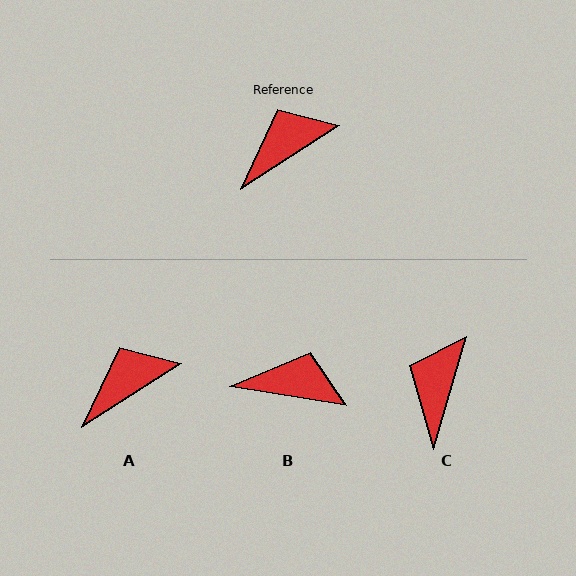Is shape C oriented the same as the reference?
No, it is off by about 41 degrees.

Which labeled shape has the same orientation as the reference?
A.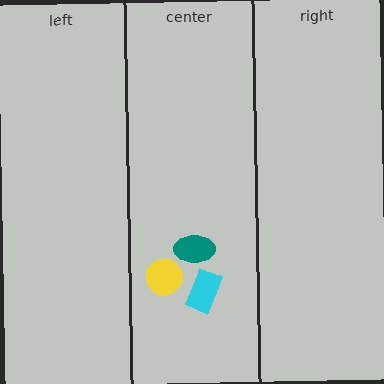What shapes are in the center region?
The yellow circle, the cyan rectangle, the teal ellipse.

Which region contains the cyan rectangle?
The center region.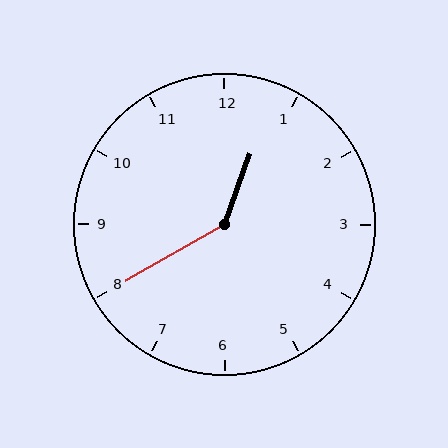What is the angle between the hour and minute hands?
Approximately 140 degrees.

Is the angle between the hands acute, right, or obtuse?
It is obtuse.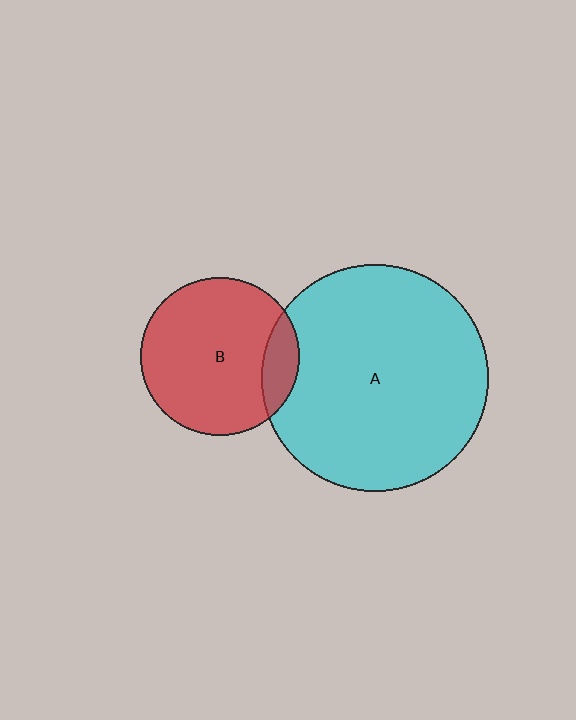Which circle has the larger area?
Circle A (cyan).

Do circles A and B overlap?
Yes.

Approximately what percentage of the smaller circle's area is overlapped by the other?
Approximately 15%.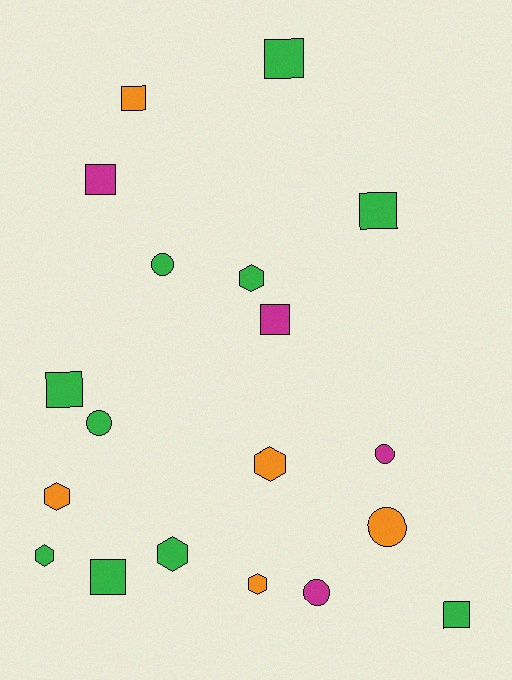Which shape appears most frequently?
Square, with 8 objects.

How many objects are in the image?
There are 19 objects.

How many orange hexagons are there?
There are 3 orange hexagons.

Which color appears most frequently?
Green, with 10 objects.